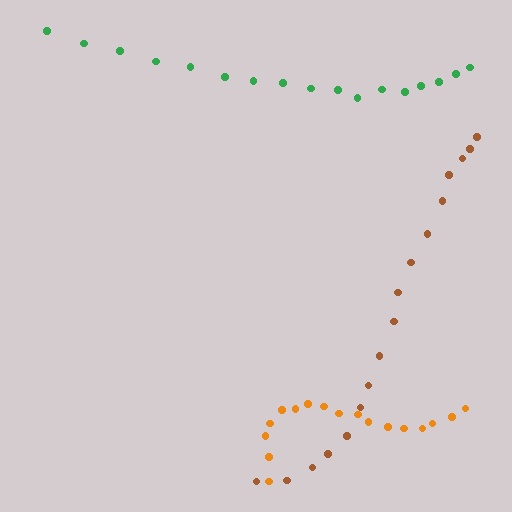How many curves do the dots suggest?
There are 3 distinct paths.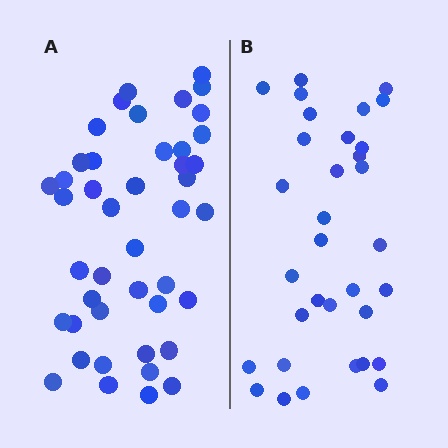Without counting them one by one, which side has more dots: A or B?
Region A (the left region) has more dots.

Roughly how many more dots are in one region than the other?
Region A has roughly 12 or so more dots than region B.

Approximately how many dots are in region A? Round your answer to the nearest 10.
About 40 dots. (The exact count is 44, which rounds to 40.)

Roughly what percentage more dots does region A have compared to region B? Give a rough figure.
About 35% more.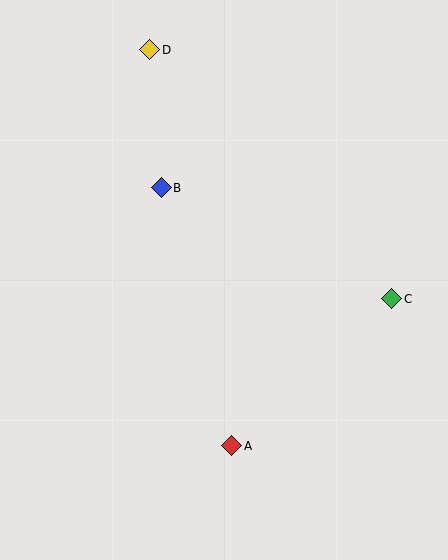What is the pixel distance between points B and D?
The distance between B and D is 138 pixels.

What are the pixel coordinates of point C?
Point C is at (392, 299).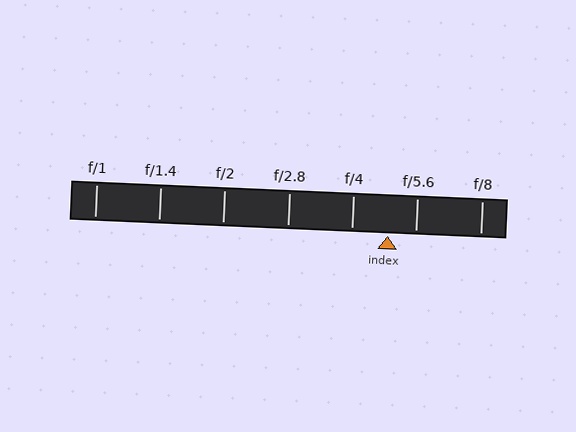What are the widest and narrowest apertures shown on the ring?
The widest aperture shown is f/1 and the narrowest is f/8.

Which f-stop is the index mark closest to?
The index mark is closest to f/5.6.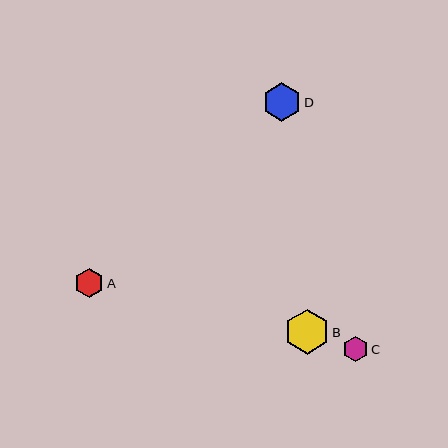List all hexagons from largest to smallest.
From largest to smallest: B, D, A, C.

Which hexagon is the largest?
Hexagon B is the largest with a size of approximately 44 pixels.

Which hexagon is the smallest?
Hexagon C is the smallest with a size of approximately 25 pixels.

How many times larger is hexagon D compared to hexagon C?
Hexagon D is approximately 1.5 times the size of hexagon C.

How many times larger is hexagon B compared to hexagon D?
Hexagon B is approximately 1.2 times the size of hexagon D.